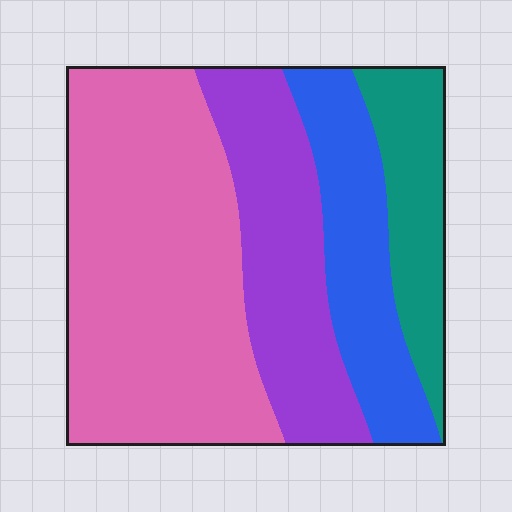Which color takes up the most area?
Pink, at roughly 45%.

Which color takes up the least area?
Teal, at roughly 15%.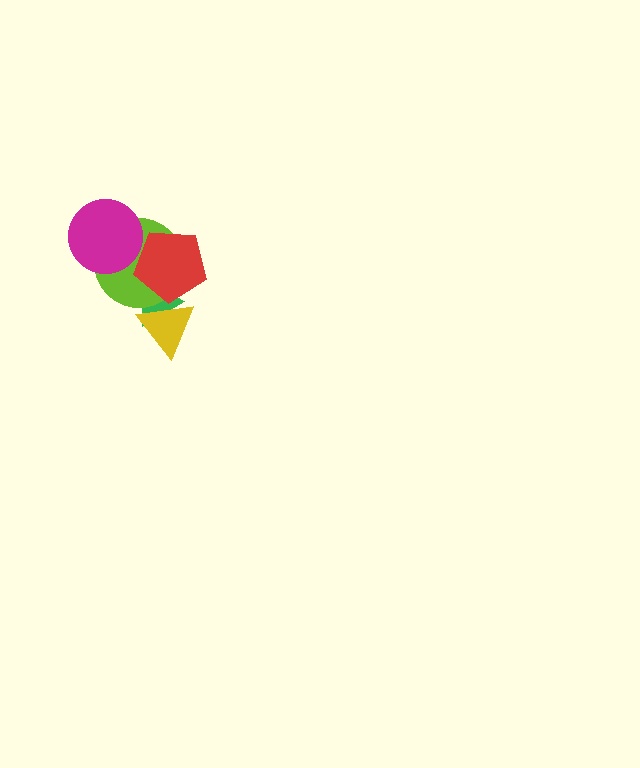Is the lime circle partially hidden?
Yes, it is partially covered by another shape.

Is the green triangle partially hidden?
Yes, it is partially covered by another shape.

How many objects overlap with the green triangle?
3 objects overlap with the green triangle.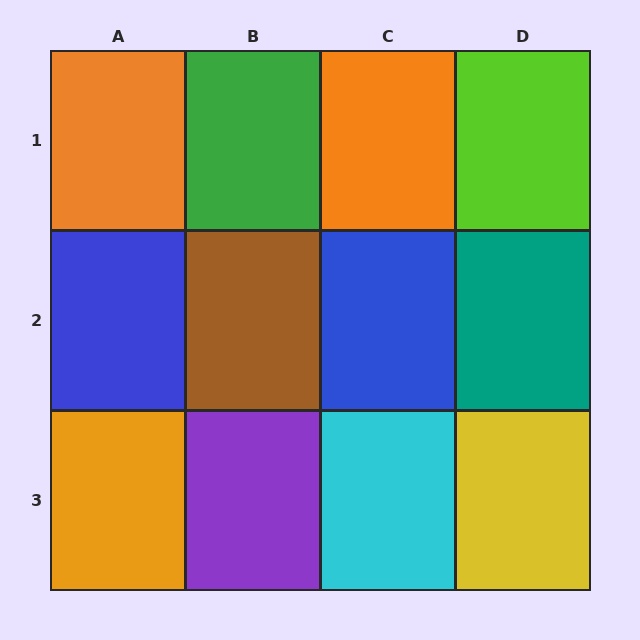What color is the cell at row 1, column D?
Lime.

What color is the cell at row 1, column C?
Orange.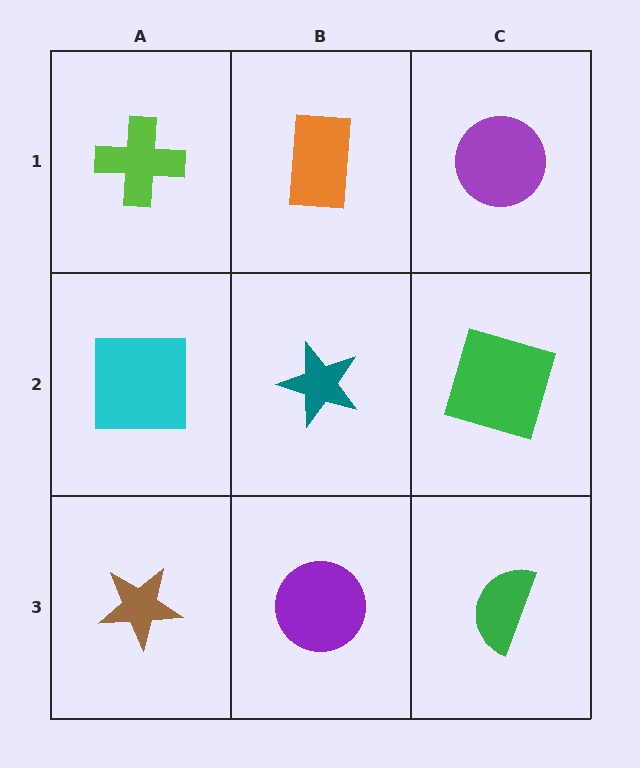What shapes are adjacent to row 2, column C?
A purple circle (row 1, column C), a green semicircle (row 3, column C), a teal star (row 2, column B).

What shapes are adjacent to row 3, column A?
A cyan square (row 2, column A), a purple circle (row 3, column B).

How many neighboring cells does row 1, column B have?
3.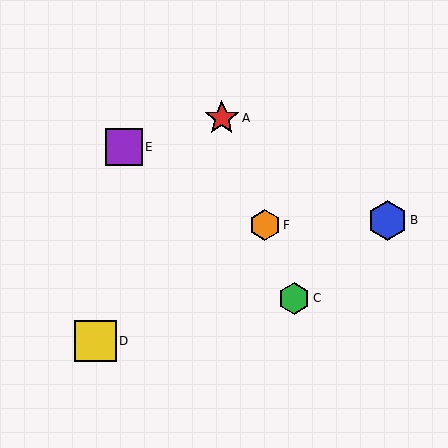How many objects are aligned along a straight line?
3 objects (A, C, F) are aligned along a straight line.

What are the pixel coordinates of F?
Object F is at (265, 225).